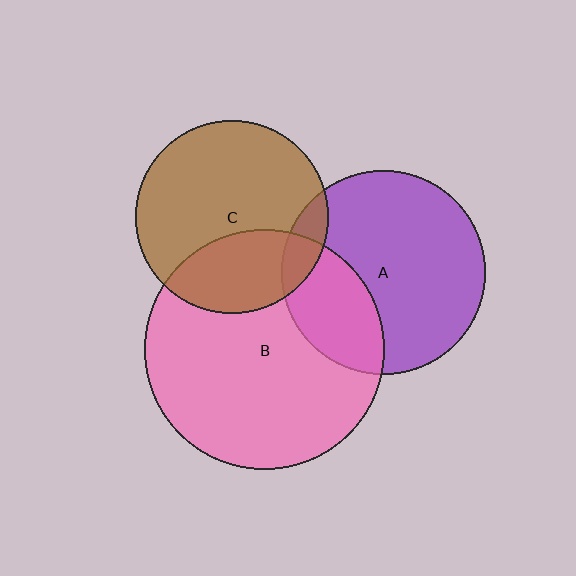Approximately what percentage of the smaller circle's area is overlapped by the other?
Approximately 30%.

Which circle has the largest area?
Circle B (pink).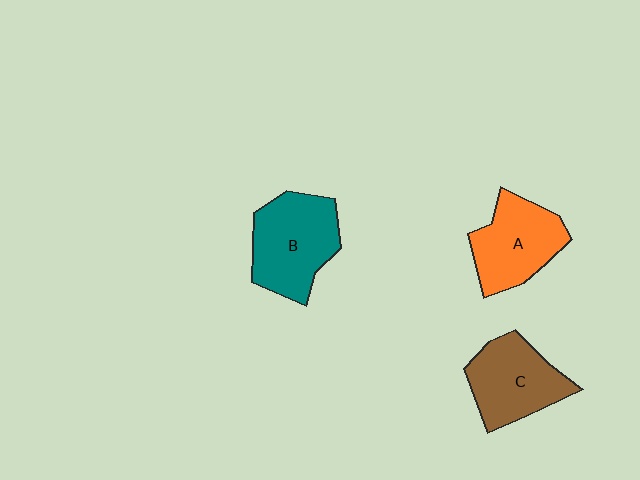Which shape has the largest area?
Shape B (teal).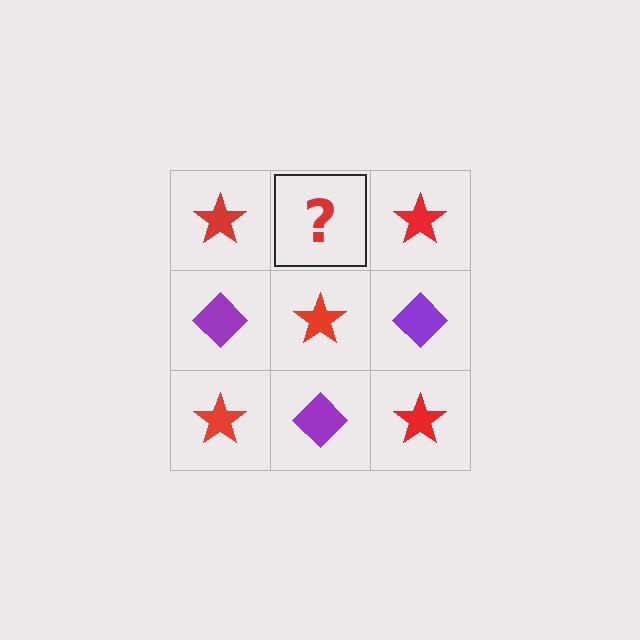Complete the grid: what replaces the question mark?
The question mark should be replaced with a purple diamond.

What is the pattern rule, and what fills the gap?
The rule is that it alternates red star and purple diamond in a checkerboard pattern. The gap should be filled with a purple diamond.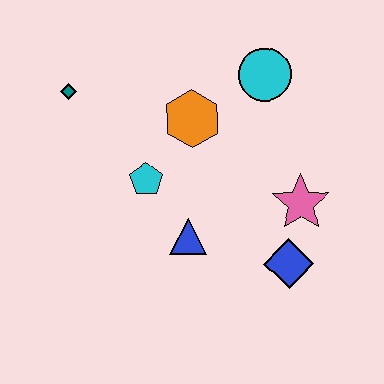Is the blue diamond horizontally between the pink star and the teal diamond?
Yes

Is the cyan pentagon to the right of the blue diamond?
No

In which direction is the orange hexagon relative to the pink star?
The orange hexagon is to the left of the pink star.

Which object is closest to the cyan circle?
The orange hexagon is closest to the cyan circle.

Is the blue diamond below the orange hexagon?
Yes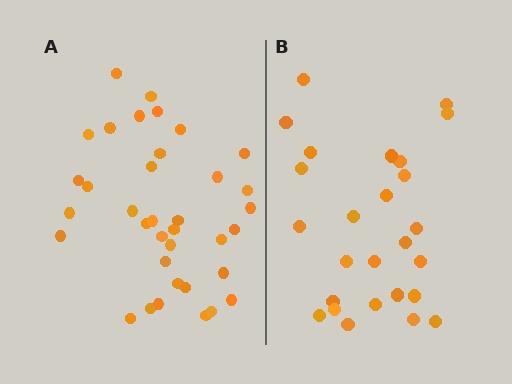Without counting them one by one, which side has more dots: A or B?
Region A (the left region) has more dots.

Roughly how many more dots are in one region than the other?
Region A has roughly 10 or so more dots than region B.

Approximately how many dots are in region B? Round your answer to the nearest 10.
About 30 dots. (The exact count is 26, which rounds to 30.)